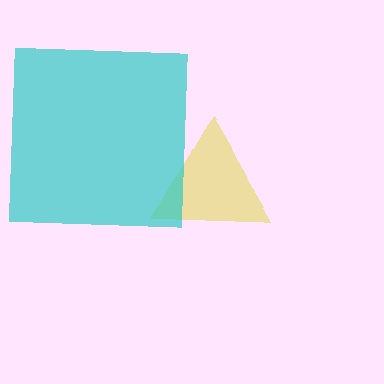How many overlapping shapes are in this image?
There are 2 overlapping shapes in the image.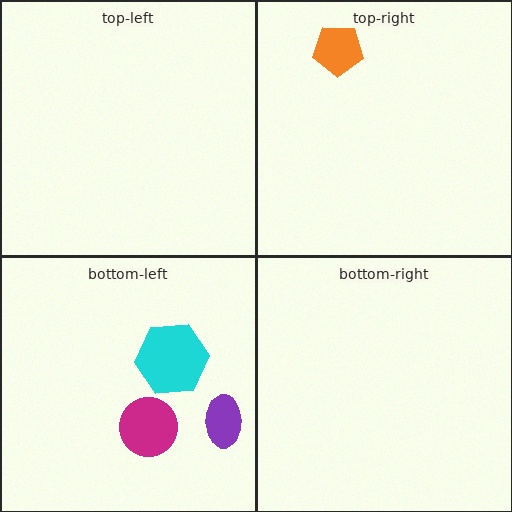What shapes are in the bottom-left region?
The cyan hexagon, the magenta circle, the purple ellipse.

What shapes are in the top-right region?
The orange pentagon.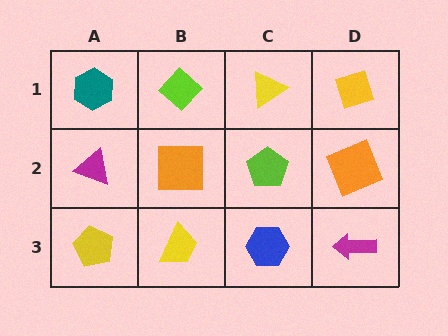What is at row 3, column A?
A yellow pentagon.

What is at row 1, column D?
A yellow diamond.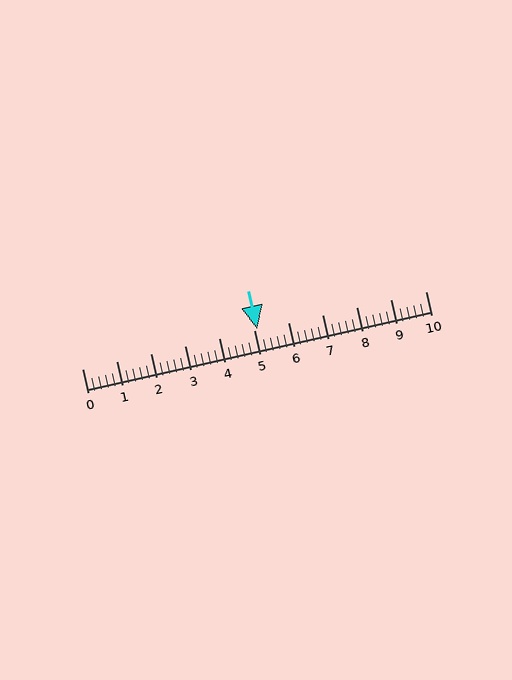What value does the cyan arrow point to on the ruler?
The cyan arrow points to approximately 5.1.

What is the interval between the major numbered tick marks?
The major tick marks are spaced 1 units apart.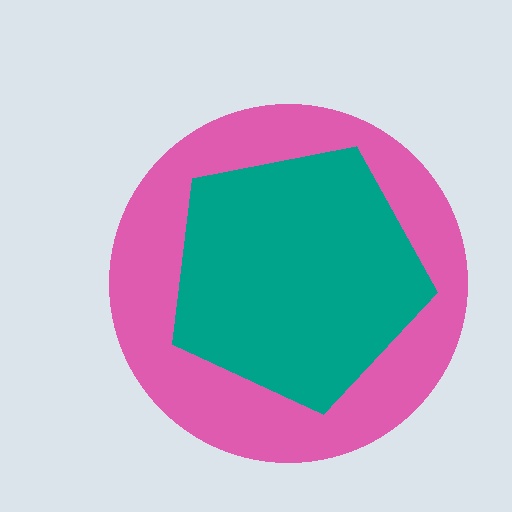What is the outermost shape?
The pink circle.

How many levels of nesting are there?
2.